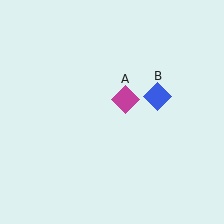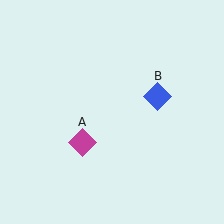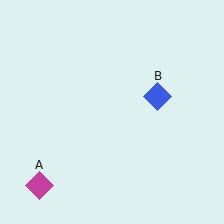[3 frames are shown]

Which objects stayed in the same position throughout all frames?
Blue diamond (object B) remained stationary.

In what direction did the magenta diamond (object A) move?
The magenta diamond (object A) moved down and to the left.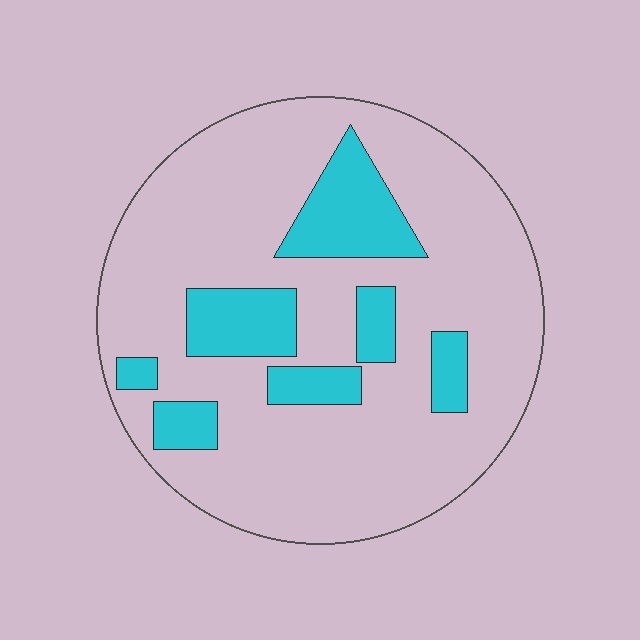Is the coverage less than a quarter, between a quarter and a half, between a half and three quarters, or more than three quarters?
Less than a quarter.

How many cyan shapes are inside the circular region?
7.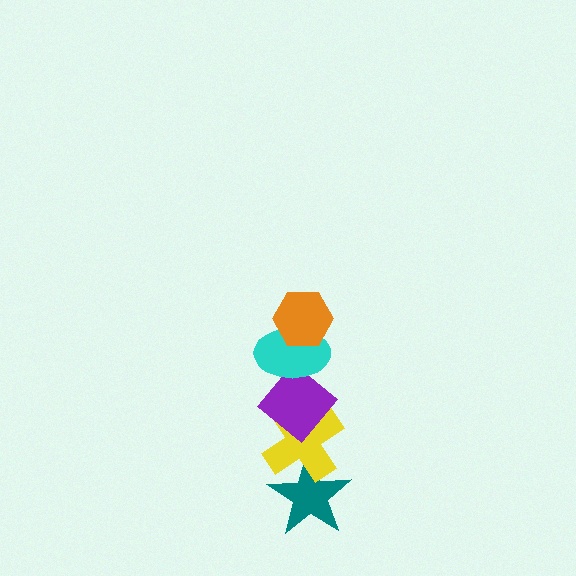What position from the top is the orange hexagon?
The orange hexagon is 1st from the top.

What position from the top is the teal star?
The teal star is 5th from the top.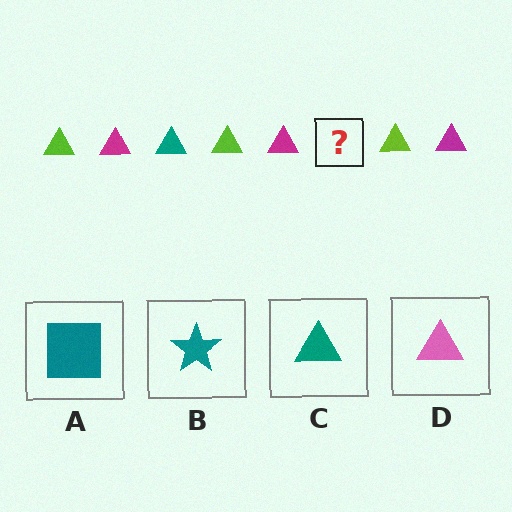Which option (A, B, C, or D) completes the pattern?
C.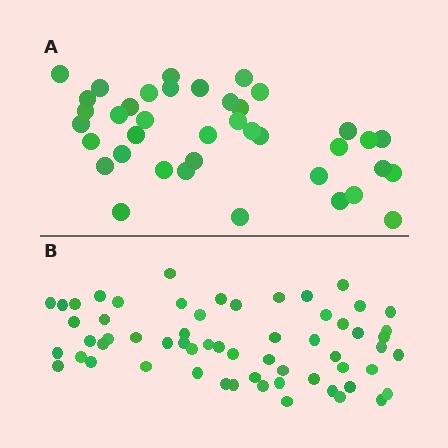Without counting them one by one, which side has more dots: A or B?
Region B (the bottom region) has more dots.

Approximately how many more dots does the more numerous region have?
Region B has approximately 20 more dots than region A.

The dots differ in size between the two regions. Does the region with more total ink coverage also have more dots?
No. Region A has more total ink coverage because its dots are larger, but region B actually contains more individual dots. Total area can be misleading — the number of items is what matters here.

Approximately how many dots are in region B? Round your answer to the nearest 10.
About 60 dots.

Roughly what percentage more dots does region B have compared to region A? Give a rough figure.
About 55% more.